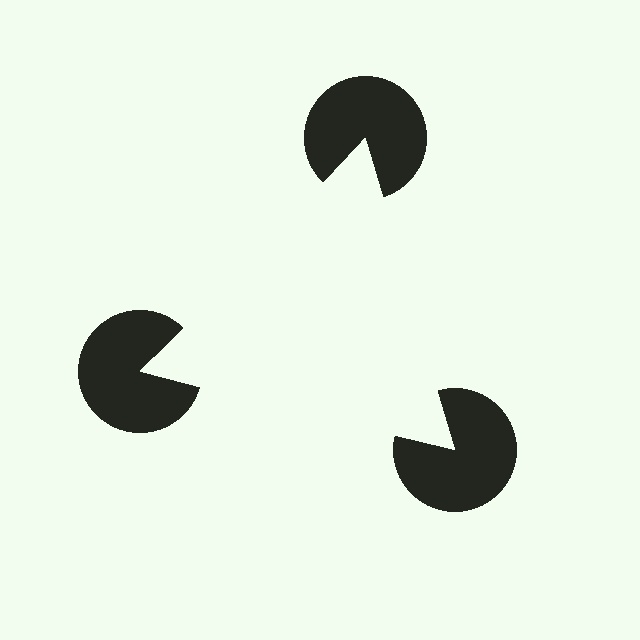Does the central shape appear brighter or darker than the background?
It typically appears slightly brighter than the background, even though no actual brightness change is drawn.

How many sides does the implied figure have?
3 sides.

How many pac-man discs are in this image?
There are 3 — one at each vertex of the illusory triangle.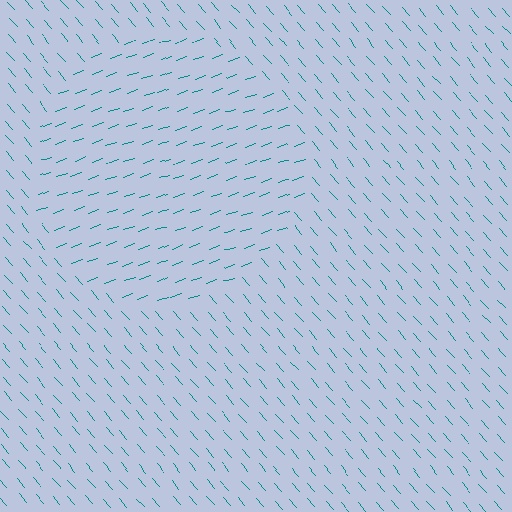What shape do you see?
I see a circle.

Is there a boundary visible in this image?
Yes, there is a texture boundary formed by a change in line orientation.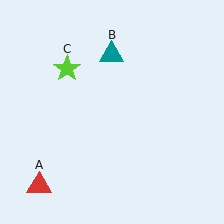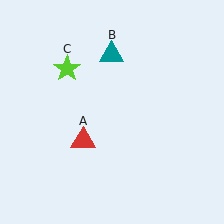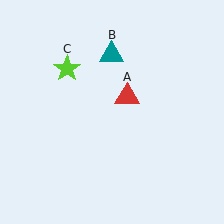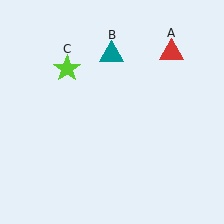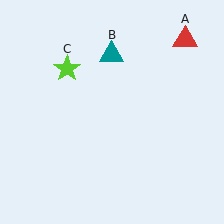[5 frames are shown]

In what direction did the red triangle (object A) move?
The red triangle (object A) moved up and to the right.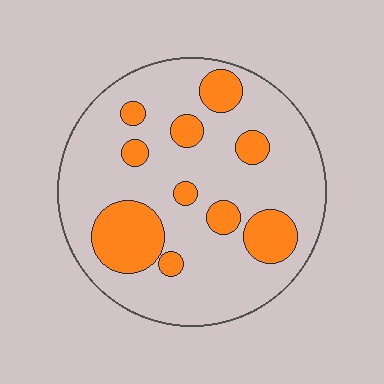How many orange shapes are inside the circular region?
10.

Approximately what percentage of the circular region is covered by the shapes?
Approximately 25%.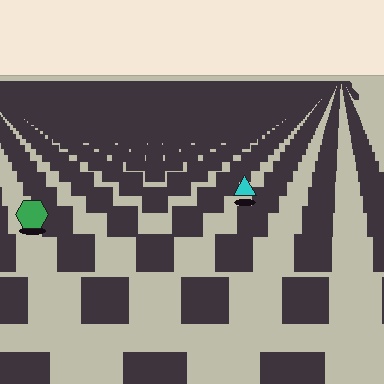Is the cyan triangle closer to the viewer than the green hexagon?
No. The green hexagon is closer — you can tell from the texture gradient: the ground texture is coarser near it.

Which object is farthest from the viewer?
The cyan triangle is farthest from the viewer. It appears smaller and the ground texture around it is denser.